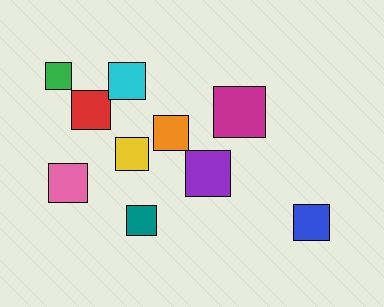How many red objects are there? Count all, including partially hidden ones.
There is 1 red object.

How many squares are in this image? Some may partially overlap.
There are 10 squares.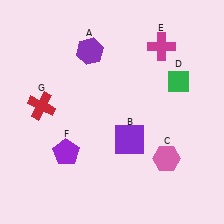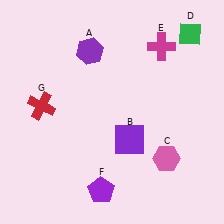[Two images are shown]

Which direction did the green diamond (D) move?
The green diamond (D) moved up.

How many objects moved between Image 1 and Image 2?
2 objects moved between the two images.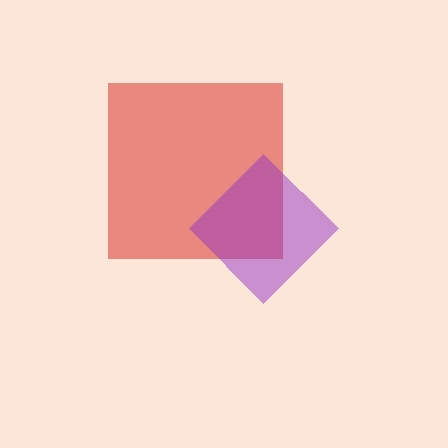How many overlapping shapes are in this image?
There are 2 overlapping shapes in the image.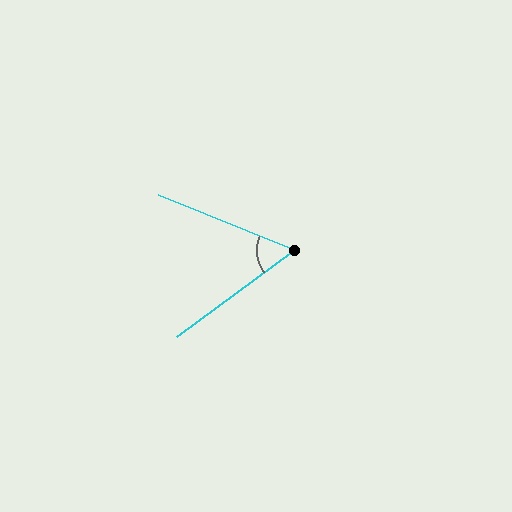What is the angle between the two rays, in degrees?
Approximately 58 degrees.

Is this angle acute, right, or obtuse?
It is acute.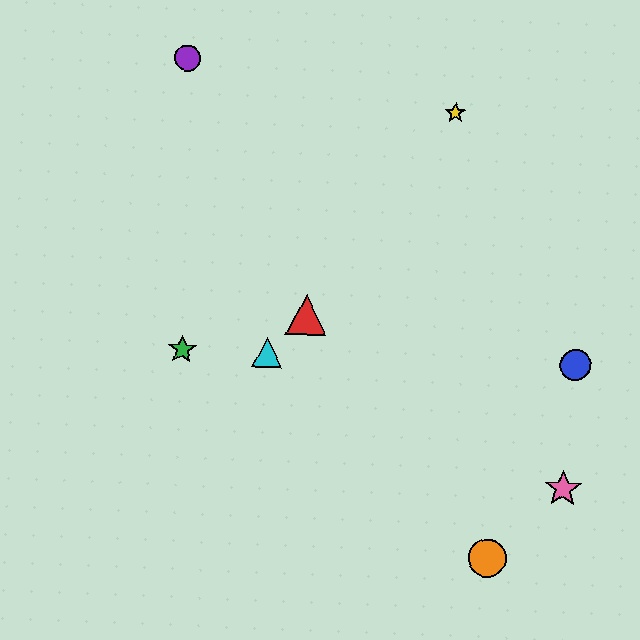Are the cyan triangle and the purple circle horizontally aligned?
No, the cyan triangle is at y≈353 and the purple circle is at y≈58.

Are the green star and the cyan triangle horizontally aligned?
Yes, both are at y≈349.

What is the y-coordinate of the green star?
The green star is at y≈349.